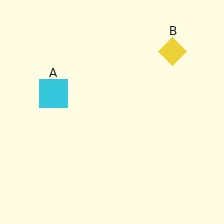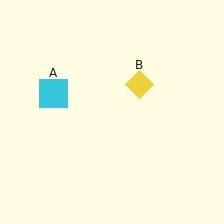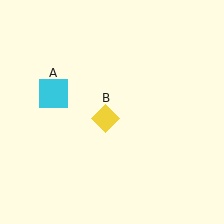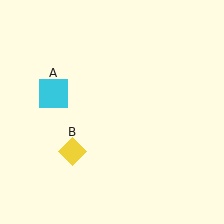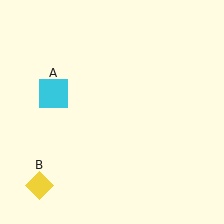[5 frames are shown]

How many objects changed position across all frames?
1 object changed position: yellow diamond (object B).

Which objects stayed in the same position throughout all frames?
Cyan square (object A) remained stationary.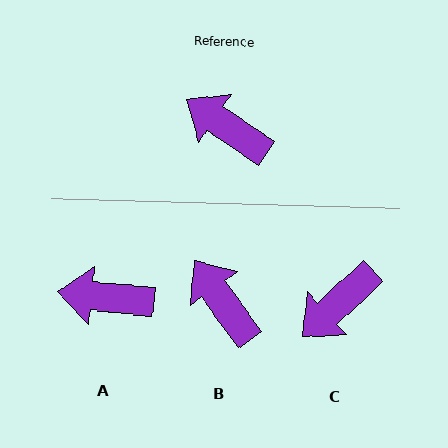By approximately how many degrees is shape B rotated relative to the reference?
Approximately 21 degrees clockwise.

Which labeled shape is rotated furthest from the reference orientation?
C, about 77 degrees away.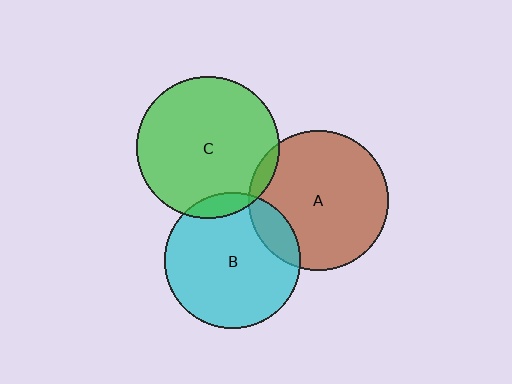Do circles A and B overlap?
Yes.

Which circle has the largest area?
Circle C (green).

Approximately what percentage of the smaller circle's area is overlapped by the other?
Approximately 15%.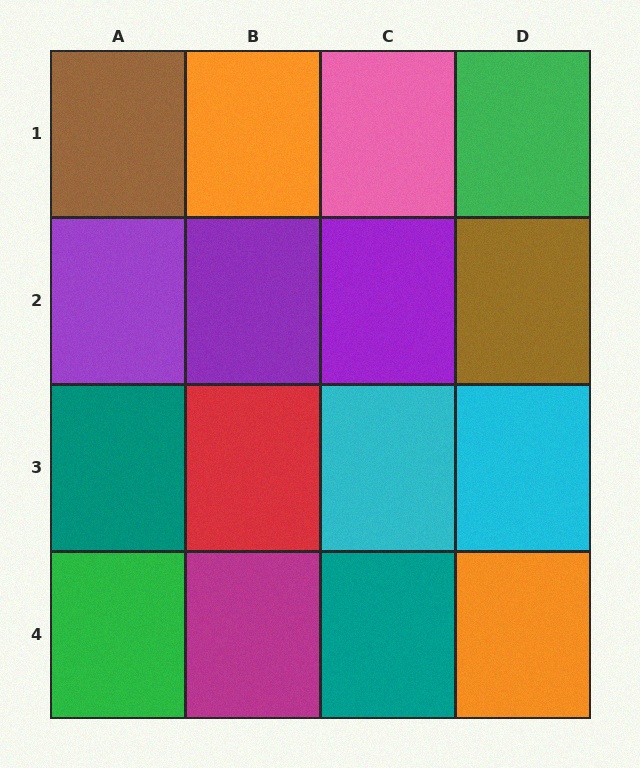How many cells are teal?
2 cells are teal.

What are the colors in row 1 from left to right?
Brown, orange, pink, green.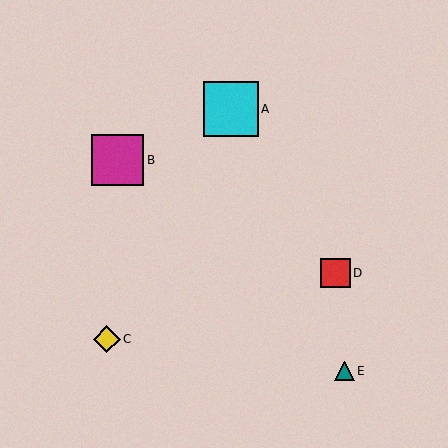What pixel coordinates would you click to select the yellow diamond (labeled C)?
Click at (107, 339) to select the yellow diamond C.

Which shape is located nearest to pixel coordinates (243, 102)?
The cyan square (labeled A) at (231, 109) is nearest to that location.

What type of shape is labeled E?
Shape E is a teal triangle.